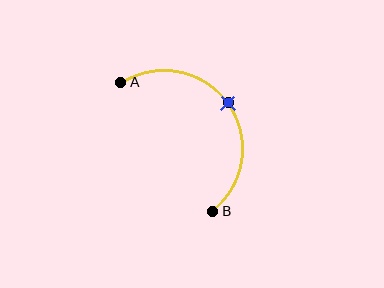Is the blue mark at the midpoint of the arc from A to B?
Yes. The blue mark lies on the arc at equal arc-length from both A and B — it is the arc midpoint.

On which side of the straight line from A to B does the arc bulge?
The arc bulges above and to the right of the straight line connecting A and B.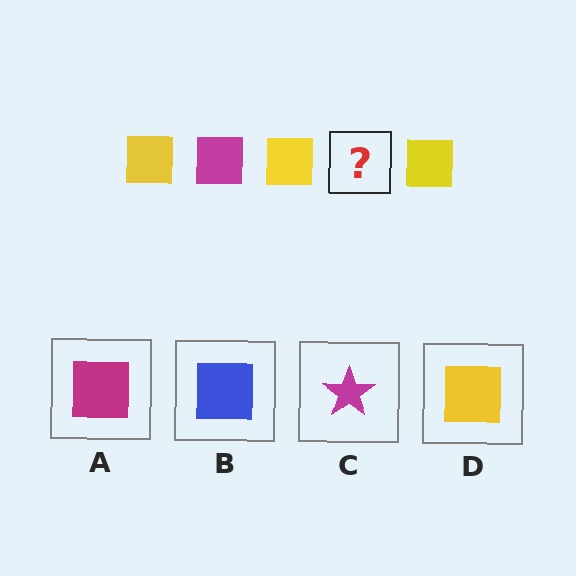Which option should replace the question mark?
Option A.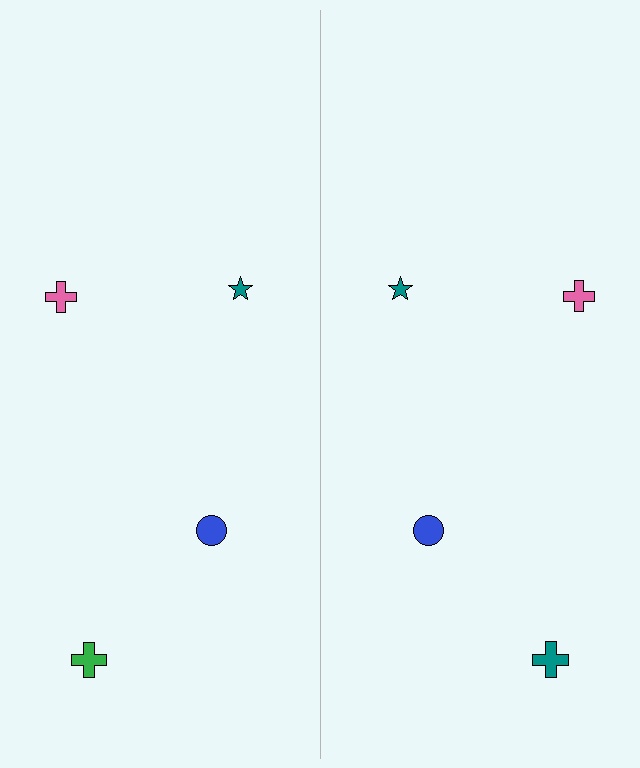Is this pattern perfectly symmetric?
No, the pattern is not perfectly symmetric. The teal cross on the right side breaks the symmetry — its mirror counterpart is green.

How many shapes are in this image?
There are 8 shapes in this image.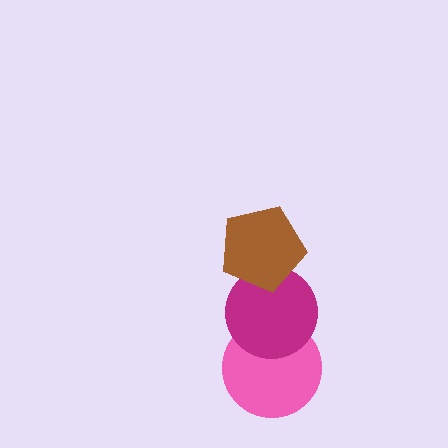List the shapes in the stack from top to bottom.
From top to bottom: the brown pentagon, the magenta circle, the pink circle.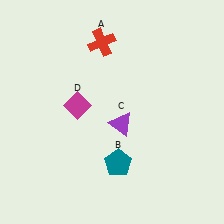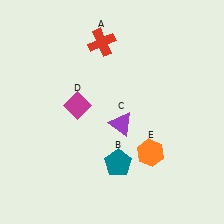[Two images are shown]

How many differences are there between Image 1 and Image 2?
There is 1 difference between the two images.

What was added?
An orange hexagon (E) was added in Image 2.